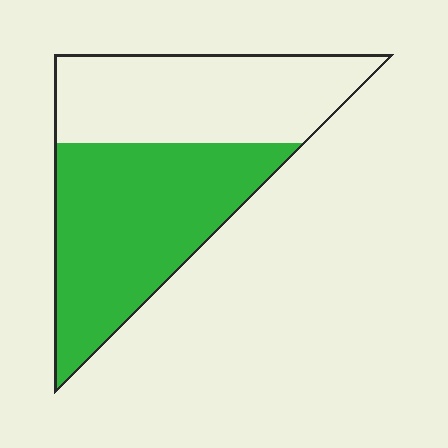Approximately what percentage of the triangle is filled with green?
Approximately 55%.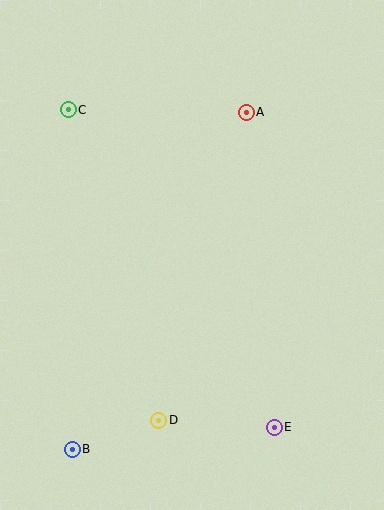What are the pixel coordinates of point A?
Point A is at (246, 112).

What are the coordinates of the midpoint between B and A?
The midpoint between B and A is at (159, 281).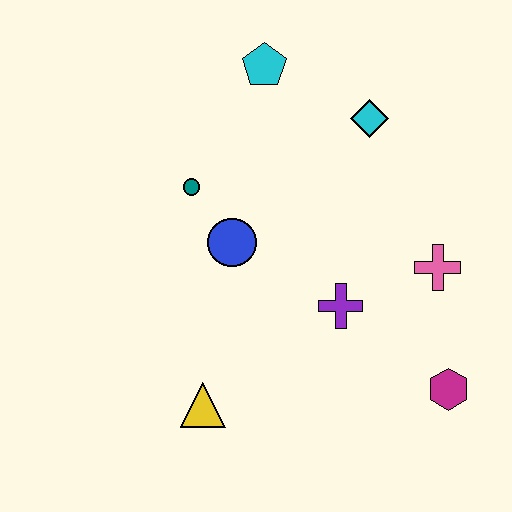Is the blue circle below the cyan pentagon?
Yes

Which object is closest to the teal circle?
The blue circle is closest to the teal circle.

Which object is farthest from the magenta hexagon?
The cyan pentagon is farthest from the magenta hexagon.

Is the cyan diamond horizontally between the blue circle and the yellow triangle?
No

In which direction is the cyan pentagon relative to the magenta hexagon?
The cyan pentagon is above the magenta hexagon.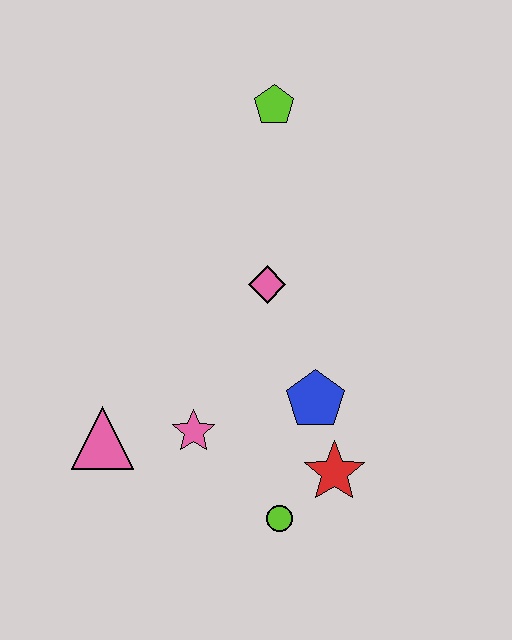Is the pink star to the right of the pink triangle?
Yes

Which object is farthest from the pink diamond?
The lime circle is farthest from the pink diamond.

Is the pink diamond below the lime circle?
No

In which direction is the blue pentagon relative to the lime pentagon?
The blue pentagon is below the lime pentagon.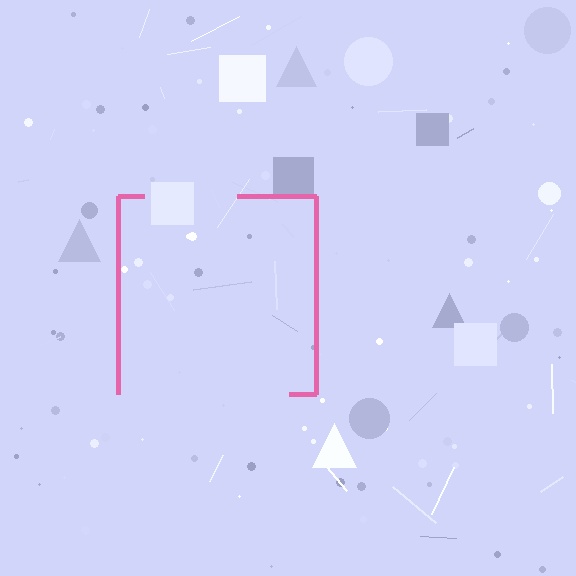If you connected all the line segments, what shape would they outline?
They would outline a square.